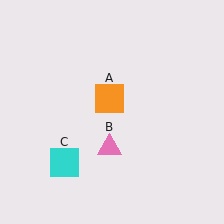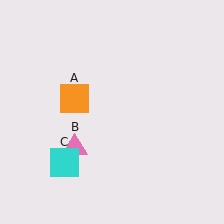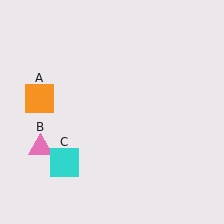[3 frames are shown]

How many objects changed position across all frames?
2 objects changed position: orange square (object A), pink triangle (object B).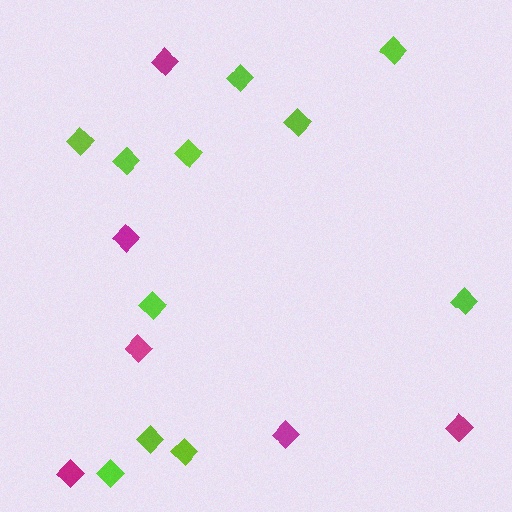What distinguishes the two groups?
There are 2 groups: one group of magenta diamonds (6) and one group of lime diamonds (11).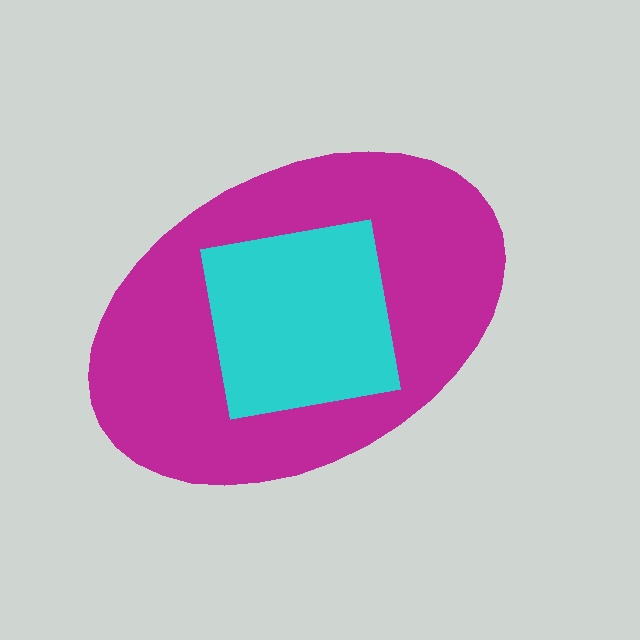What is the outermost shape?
The magenta ellipse.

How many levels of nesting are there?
2.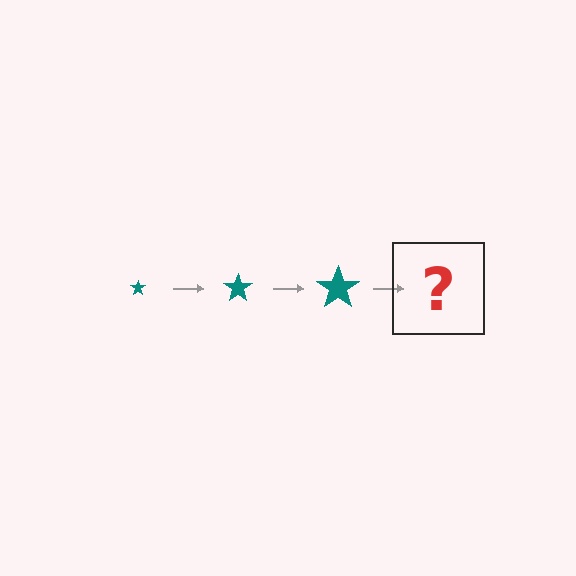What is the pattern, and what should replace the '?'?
The pattern is that the star gets progressively larger each step. The '?' should be a teal star, larger than the previous one.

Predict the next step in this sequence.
The next step is a teal star, larger than the previous one.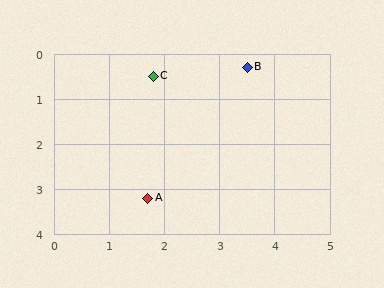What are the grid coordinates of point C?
Point C is at approximately (1.8, 0.5).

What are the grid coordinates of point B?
Point B is at approximately (3.5, 0.3).